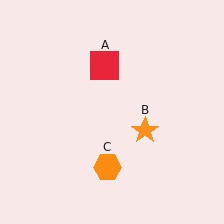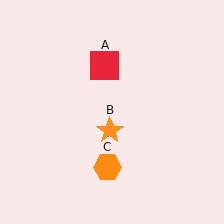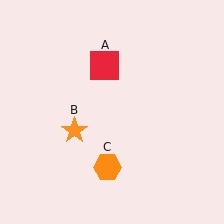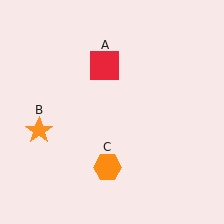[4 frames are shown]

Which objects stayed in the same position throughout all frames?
Red square (object A) and orange hexagon (object C) remained stationary.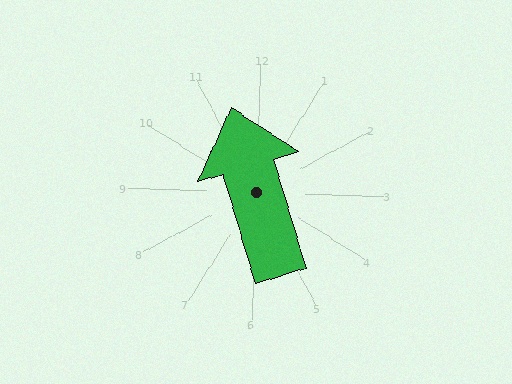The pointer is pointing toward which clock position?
Roughly 11 o'clock.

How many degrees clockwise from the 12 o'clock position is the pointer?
Approximately 342 degrees.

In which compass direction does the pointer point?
North.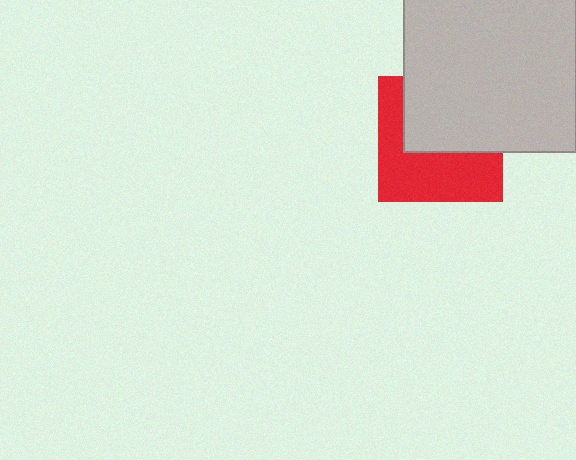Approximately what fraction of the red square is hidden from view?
Roughly 49% of the red square is hidden behind the light gray rectangle.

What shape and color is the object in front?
The object in front is a light gray rectangle.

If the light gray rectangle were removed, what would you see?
You would see the complete red square.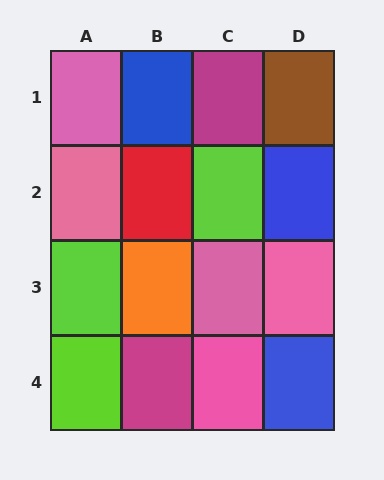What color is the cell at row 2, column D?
Blue.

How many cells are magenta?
2 cells are magenta.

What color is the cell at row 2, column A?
Pink.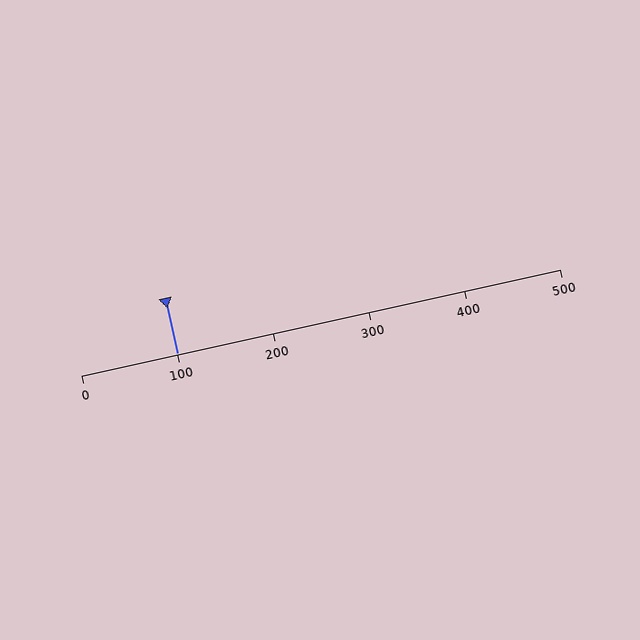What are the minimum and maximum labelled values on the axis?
The axis runs from 0 to 500.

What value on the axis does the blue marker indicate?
The marker indicates approximately 100.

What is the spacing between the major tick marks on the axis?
The major ticks are spaced 100 apart.